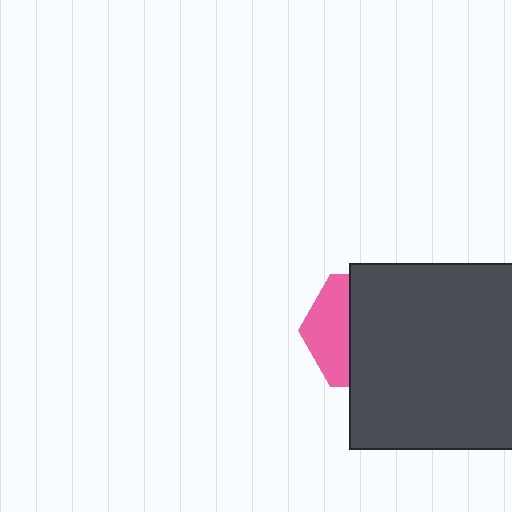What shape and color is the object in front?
The object in front is a dark gray rectangle.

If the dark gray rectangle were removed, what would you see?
You would see the complete pink hexagon.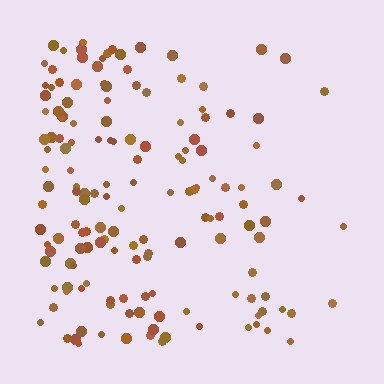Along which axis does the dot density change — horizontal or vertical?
Horizontal.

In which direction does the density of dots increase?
From right to left, with the left side densest.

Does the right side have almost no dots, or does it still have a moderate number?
Still a moderate number, just noticeably fewer than the left.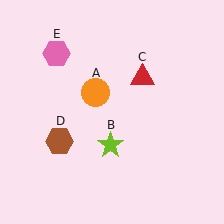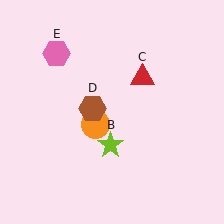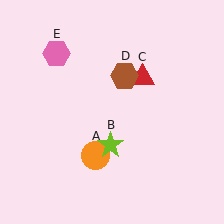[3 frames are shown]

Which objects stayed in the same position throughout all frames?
Lime star (object B) and red triangle (object C) and pink hexagon (object E) remained stationary.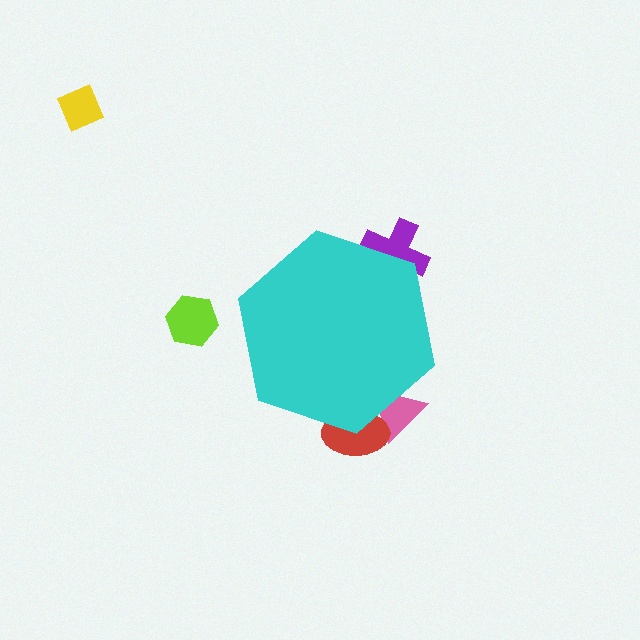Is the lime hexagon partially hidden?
No, the lime hexagon is fully visible.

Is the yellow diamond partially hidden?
No, the yellow diamond is fully visible.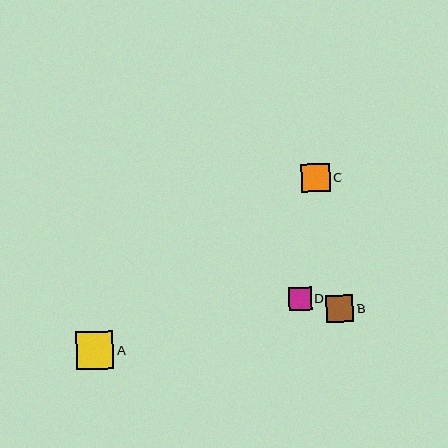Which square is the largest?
Square A is the largest with a size of approximately 38 pixels.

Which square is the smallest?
Square D is the smallest with a size of approximately 23 pixels.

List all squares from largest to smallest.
From largest to smallest: A, C, B, D.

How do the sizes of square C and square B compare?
Square C and square B are approximately the same size.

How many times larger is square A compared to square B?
Square A is approximately 1.4 times the size of square B.